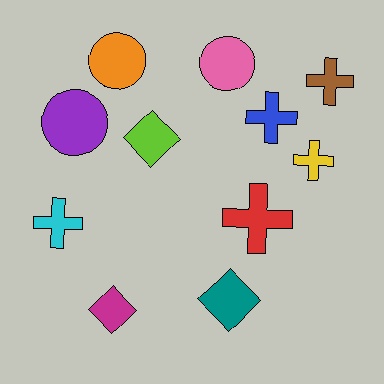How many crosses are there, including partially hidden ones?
There are 5 crosses.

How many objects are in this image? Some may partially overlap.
There are 11 objects.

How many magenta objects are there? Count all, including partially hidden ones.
There is 1 magenta object.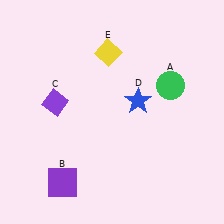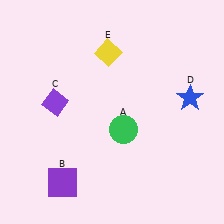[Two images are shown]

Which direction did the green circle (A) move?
The green circle (A) moved left.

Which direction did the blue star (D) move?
The blue star (D) moved right.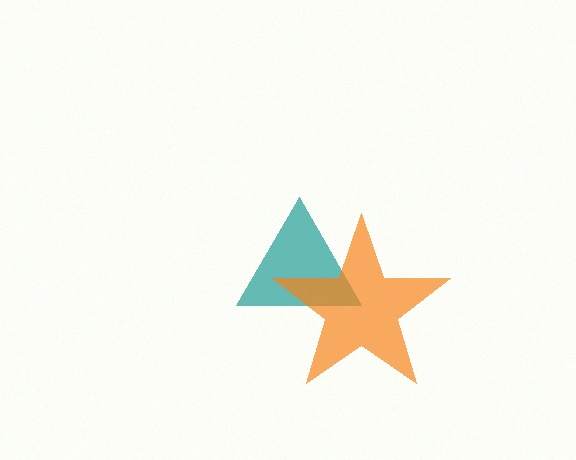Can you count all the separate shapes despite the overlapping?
Yes, there are 2 separate shapes.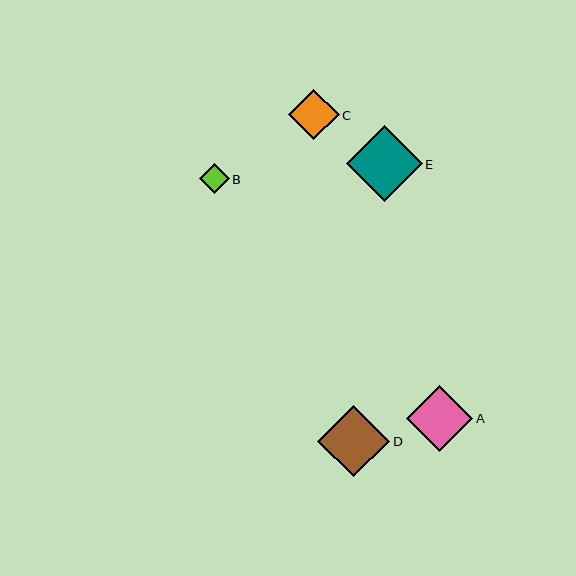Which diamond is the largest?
Diamond E is the largest with a size of approximately 76 pixels.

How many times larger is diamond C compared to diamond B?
Diamond C is approximately 1.7 times the size of diamond B.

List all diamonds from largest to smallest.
From largest to smallest: E, D, A, C, B.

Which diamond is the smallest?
Diamond B is the smallest with a size of approximately 30 pixels.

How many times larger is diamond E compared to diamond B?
Diamond E is approximately 2.5 times the size of diamond B.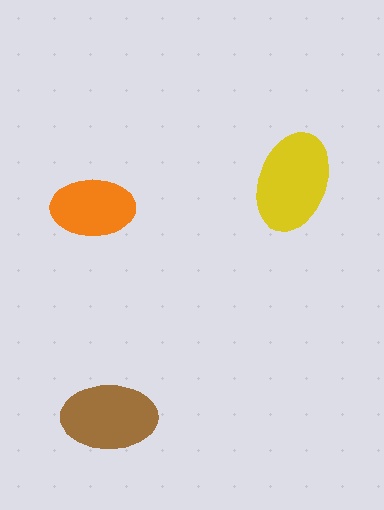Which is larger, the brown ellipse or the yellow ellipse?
The yellow one.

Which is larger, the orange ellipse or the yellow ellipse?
The yellow one.